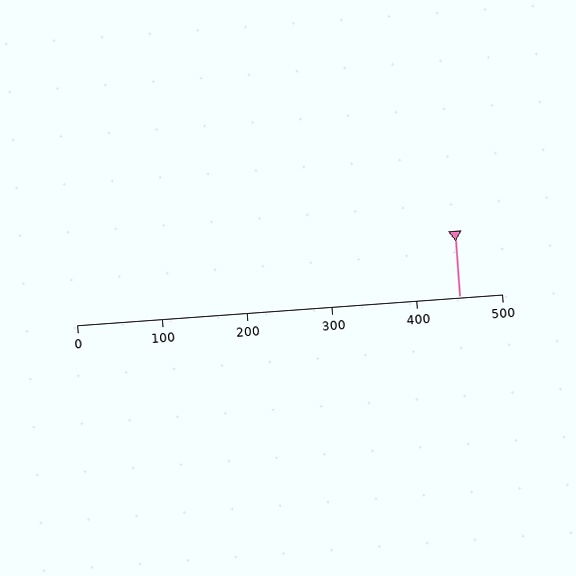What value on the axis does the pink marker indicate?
The marker indicates approximately 450.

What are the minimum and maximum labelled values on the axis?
The axis runs from 0 to 500.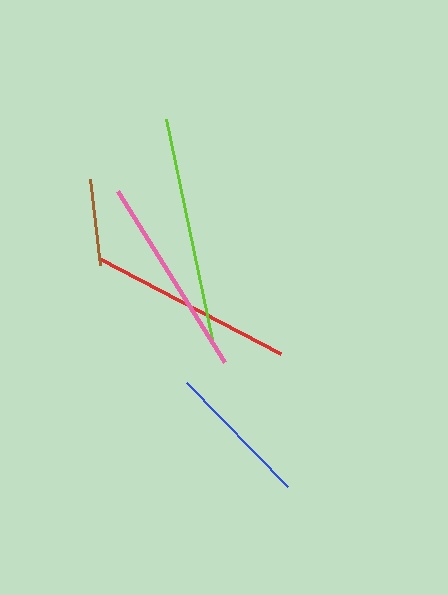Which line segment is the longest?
The lime line is the longest at approximately 224 pixels.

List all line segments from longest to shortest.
From longest to shortest: lime, red, pink, blue, brown.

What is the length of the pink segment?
The pink segment is approximately 202 pixels long.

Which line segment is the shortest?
The brown line is the shortest at approximately 87 pixels.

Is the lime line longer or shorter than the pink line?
The lime line is longer than the pink line.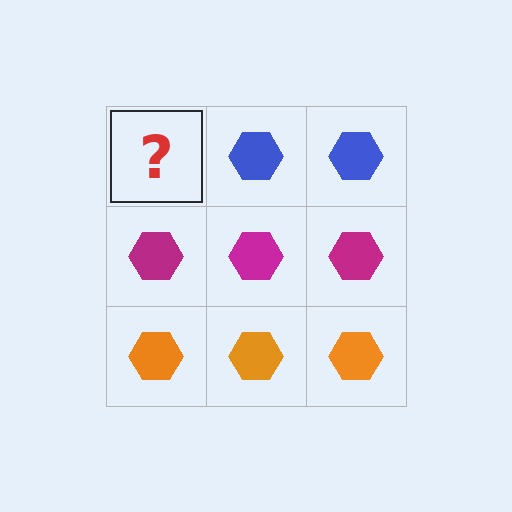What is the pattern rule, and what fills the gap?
The rule is that each row has a consistent color. The gap should be filled with a blue hexagon.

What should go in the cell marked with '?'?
The missing cell should contain a blue hexagon.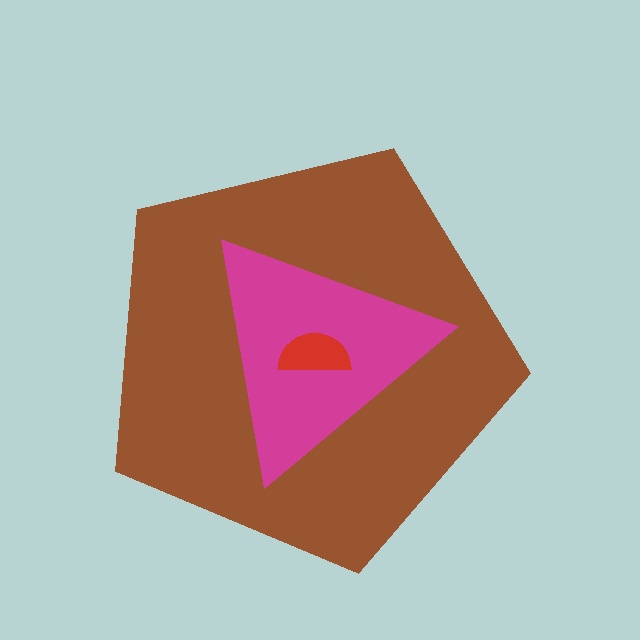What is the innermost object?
The red semicircle.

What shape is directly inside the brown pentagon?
The magenta triangle.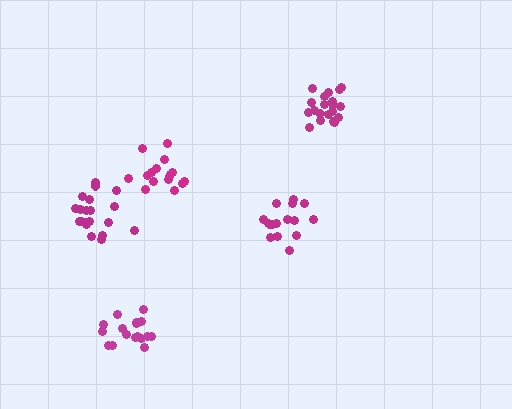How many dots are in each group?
Group 1: 17 dots, Group 2: 20 dots, Group 3: 16 dots, Group 4: 20 dots, Group 5: 16 dots (89 total).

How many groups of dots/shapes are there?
There are 5 groups.